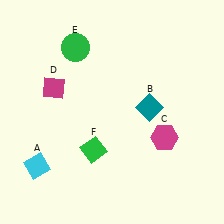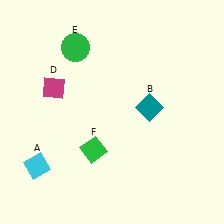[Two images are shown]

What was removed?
The magenta hexagon (C) was removed in Image 2.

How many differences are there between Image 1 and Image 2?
There is 1 difference between the two images.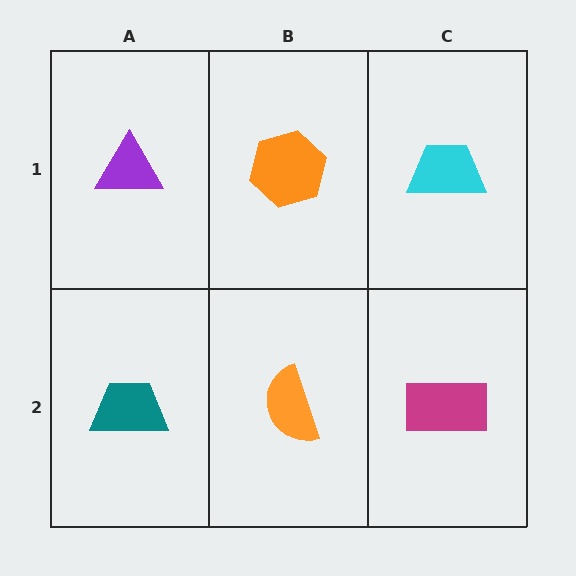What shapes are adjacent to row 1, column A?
A teal trapezoid (row 2, column A), an orange hexagon (row 1, column B).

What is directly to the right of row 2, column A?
An orange semicircle.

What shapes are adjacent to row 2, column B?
An orange hexagon (row 1, column B), a teal trapezoid (row 2, column A), a magenta rectangle (row 2, column C).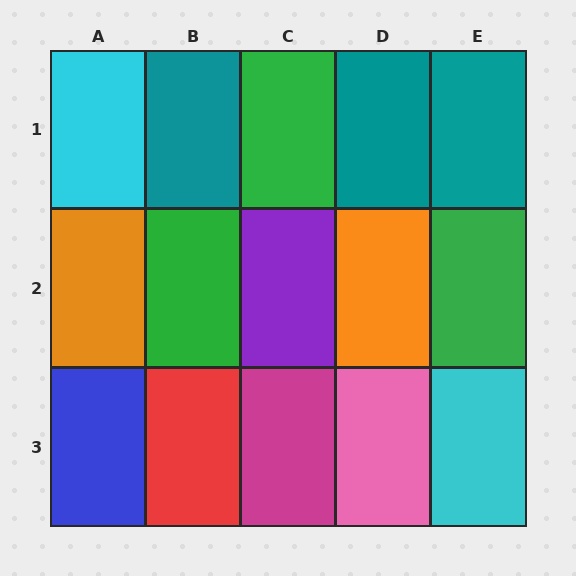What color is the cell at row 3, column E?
Cyan.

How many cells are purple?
1 cell is purple.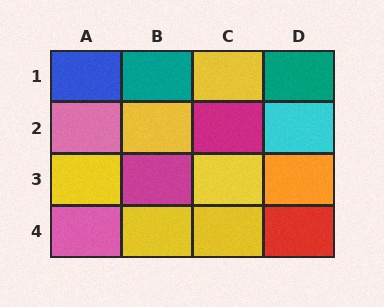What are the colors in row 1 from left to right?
Blue, teal, yellow, teal.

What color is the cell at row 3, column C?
Yellow.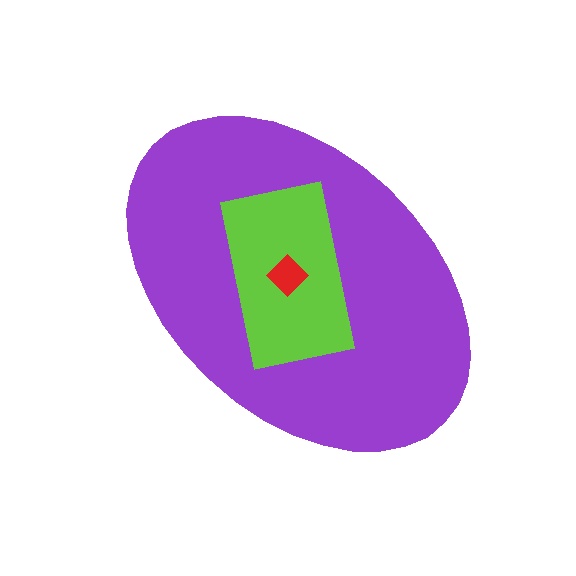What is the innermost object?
The red diamond.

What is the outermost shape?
The purple ellipse.